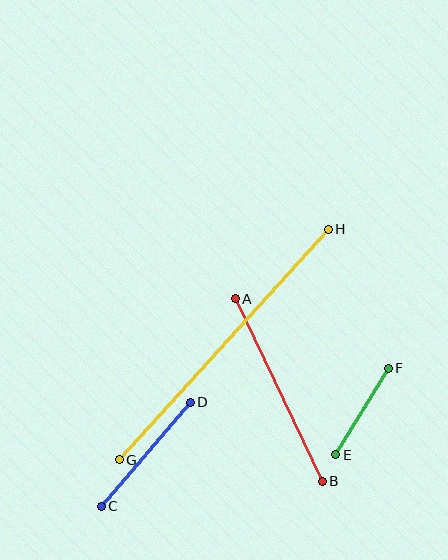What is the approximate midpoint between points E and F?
The midpoint is at approximately (362, 411) pixels.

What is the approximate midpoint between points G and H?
The midpoint is at approximately (224, 345) pixels.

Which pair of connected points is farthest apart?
Points G and H are farthest apart.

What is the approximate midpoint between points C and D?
The midpoint is at approximately (146, 454) pixels.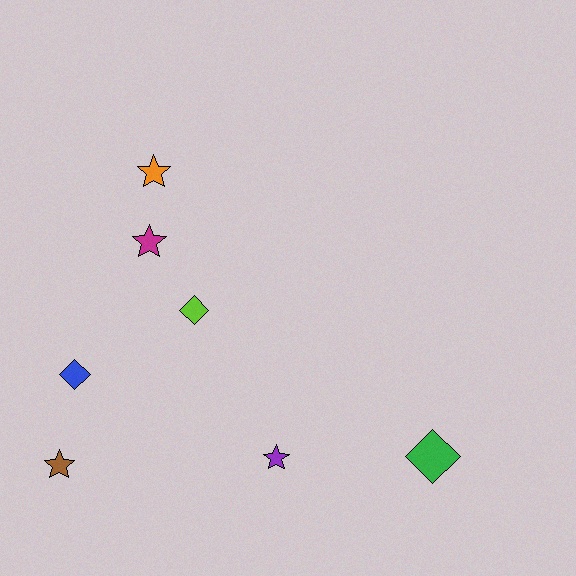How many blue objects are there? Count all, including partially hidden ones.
There is 1 blue object.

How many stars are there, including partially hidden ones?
There are 4 stars.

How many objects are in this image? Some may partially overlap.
There are 7 objects.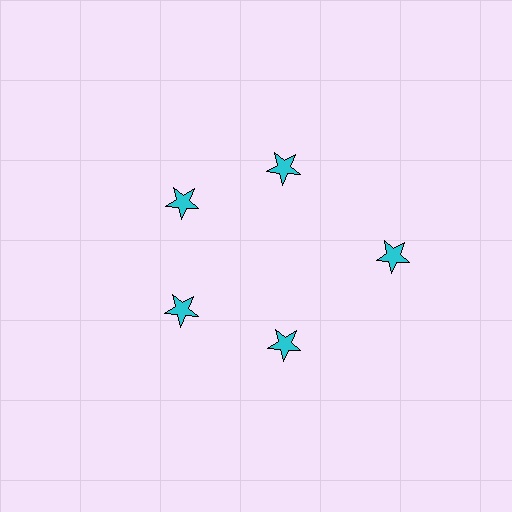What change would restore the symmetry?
The symmetry would be restored by moving it inward, back onto the ring so that all 5 stars sit at equal angles and equal distance from the center.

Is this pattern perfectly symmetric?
No. The 5 cyan stars are arranged in a ring, but one element near the 3 o'clock position is pushed outward from the center, breaking the 5-fold rotational symmetry.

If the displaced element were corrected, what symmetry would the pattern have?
It would have 5-fold rotational symmetry — the pattern would map onto itself every 72 degrees.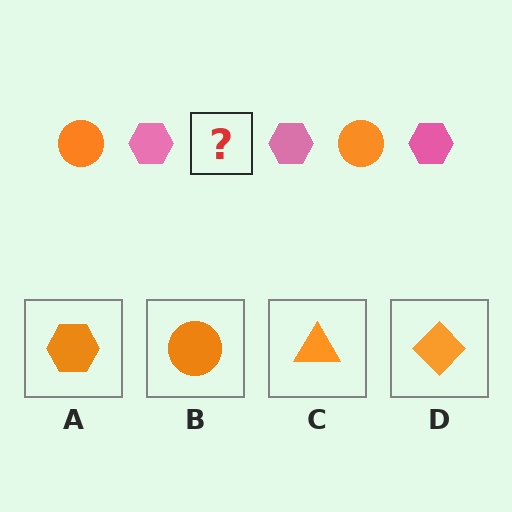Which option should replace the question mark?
Option B.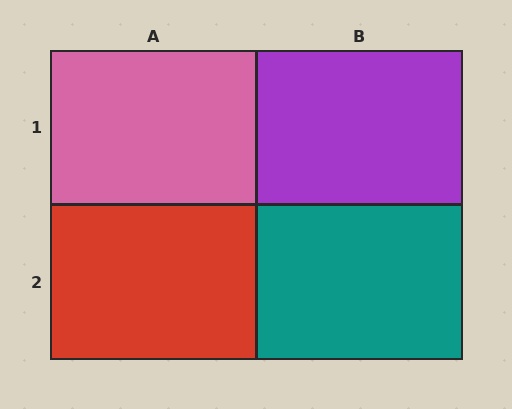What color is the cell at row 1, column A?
Pink.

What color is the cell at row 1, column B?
Purple.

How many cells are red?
1 cell is red.